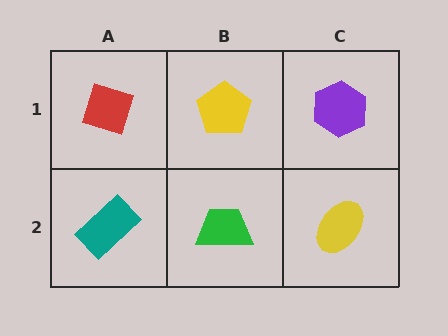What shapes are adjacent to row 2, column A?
A red diamond (row 1, column A), a green trapezoid (row 2, column B).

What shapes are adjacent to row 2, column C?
A purple hexagon (row 1, column C), a green trapezoid (row 2, column B).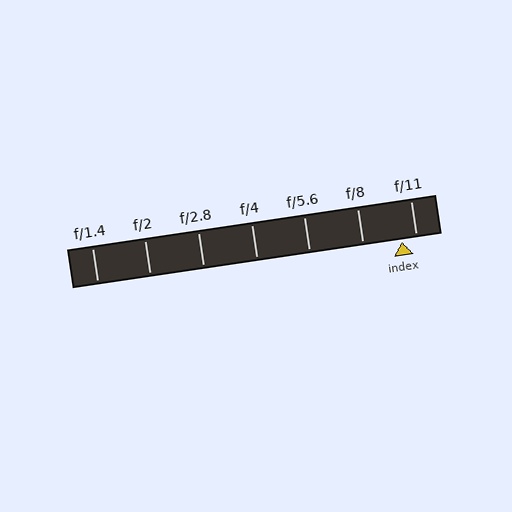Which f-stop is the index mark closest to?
The index mark is closest to f/11.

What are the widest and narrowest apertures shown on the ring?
The widest aperture shown is f/1.4 and the narrowest is f/11.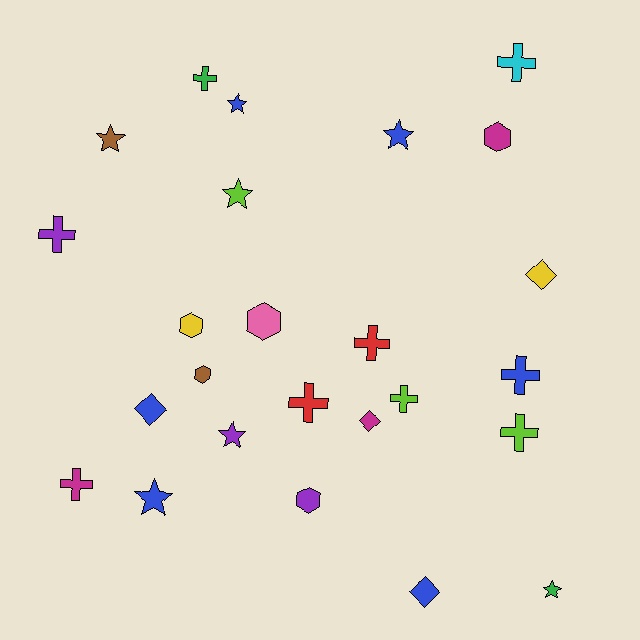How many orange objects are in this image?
There are no orange objects.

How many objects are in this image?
There are 25 objects.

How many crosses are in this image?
There are 9 crosses.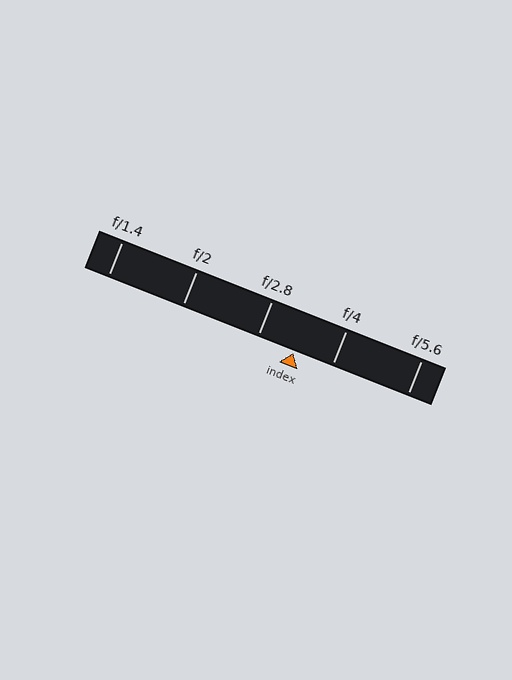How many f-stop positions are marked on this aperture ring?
There are 5 f-stop positions marked.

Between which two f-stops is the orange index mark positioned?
The index mark is between f/2.8 and f/4.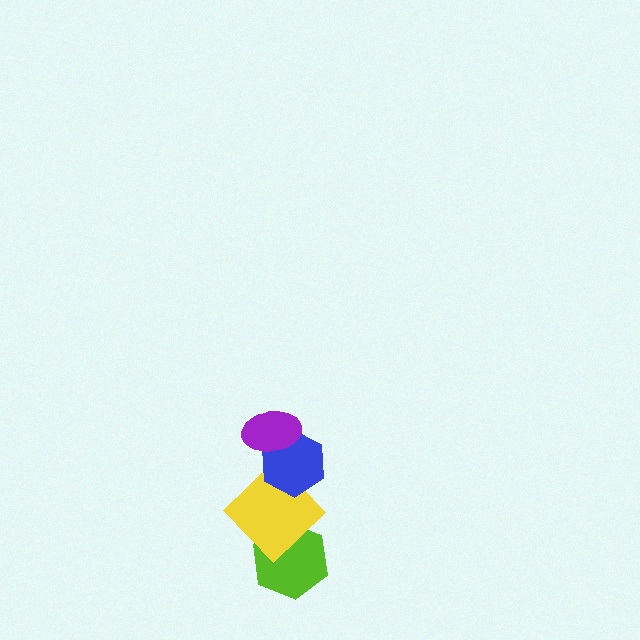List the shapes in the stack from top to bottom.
From top to bottom: the purple ellipse, the blue hexagon, the yellow diamond, the lime hexagon.